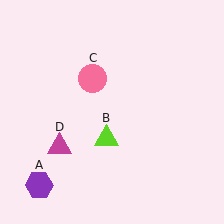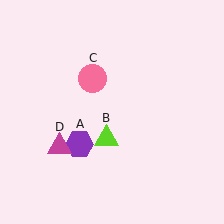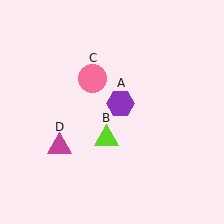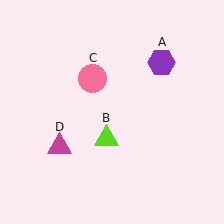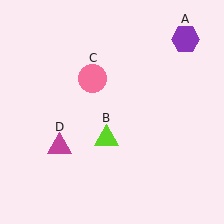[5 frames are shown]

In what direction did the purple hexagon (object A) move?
The purple hexagon (object A) moved up and to the right.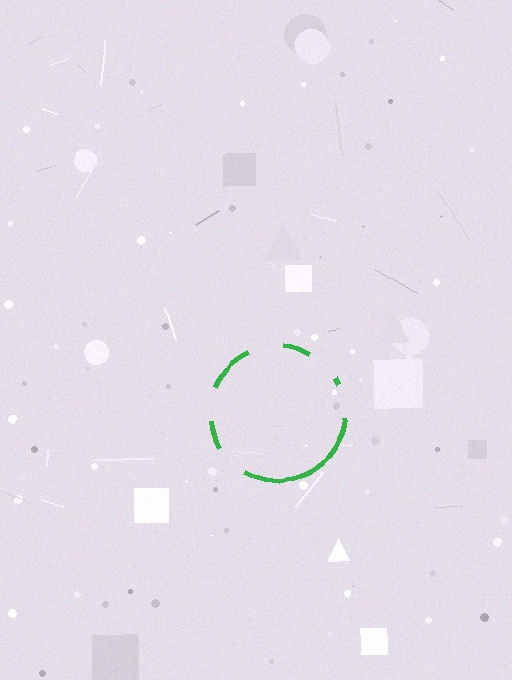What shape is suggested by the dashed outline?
The dashed outline suggests a circle.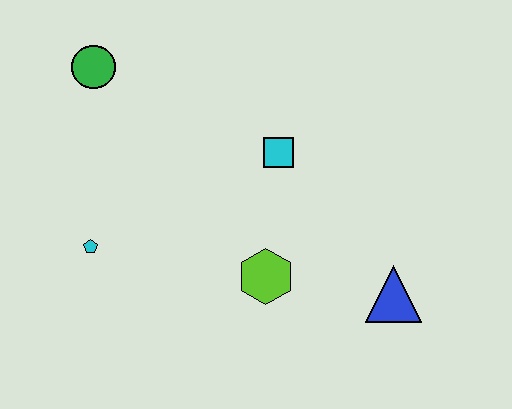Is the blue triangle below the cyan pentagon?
Yes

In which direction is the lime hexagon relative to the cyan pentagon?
The lime hexagon is to the right of the cyan pentagon.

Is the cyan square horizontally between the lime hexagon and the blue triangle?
Yes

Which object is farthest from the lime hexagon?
The green circle is farthest from the lime hexagon.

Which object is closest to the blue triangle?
The lime hexagon is closest to the blue triangle.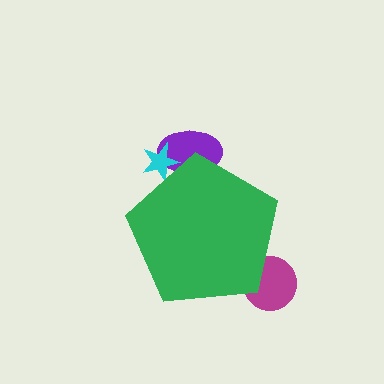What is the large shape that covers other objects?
A green pentagon.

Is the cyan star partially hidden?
Yes, the cyan star is partially hidden behind the green pentagon.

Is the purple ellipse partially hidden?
Yes, the purple ellipse is partially hidden behind the green pentagon.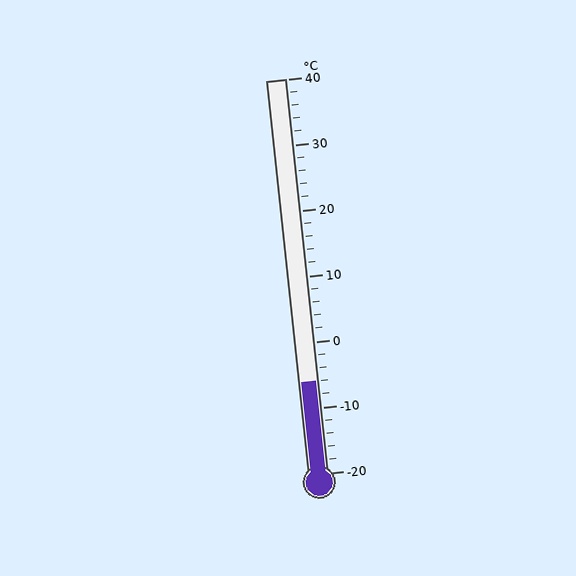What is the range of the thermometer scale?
The thermometer scale ranges from -20°C to 40°C.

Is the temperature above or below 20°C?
The temperature is below 20°C.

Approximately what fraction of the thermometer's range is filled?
The thermometer is filled to approximately 25% of its range.